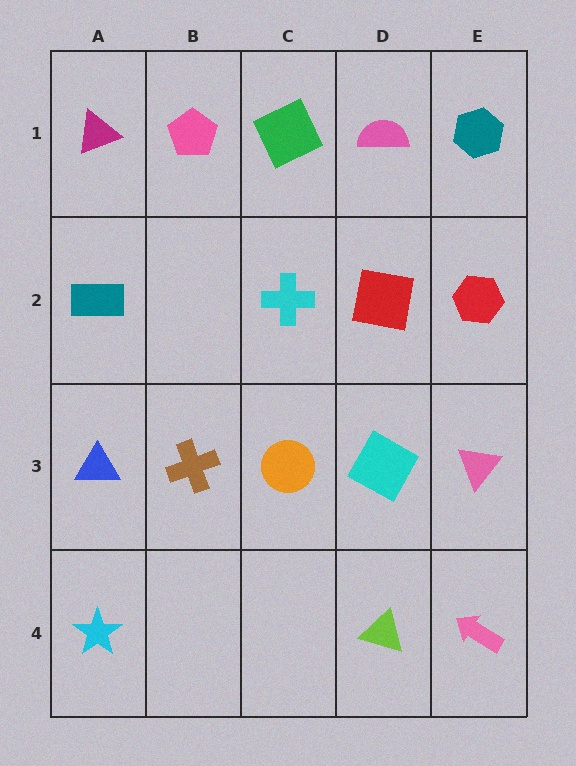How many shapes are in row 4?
3 shapes.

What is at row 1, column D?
A pink semicircle.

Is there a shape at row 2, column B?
No, that cell is empty.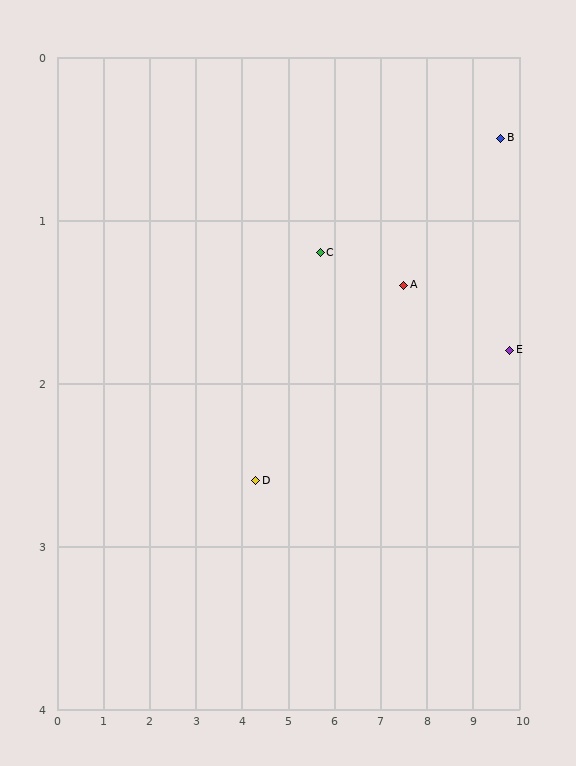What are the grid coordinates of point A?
Point A is at approximately (7.5, 1.4).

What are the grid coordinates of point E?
Point E is at approximately (9.8, 1.8).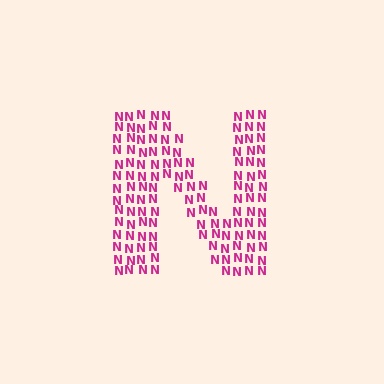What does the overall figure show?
The overall figure shows the letter N.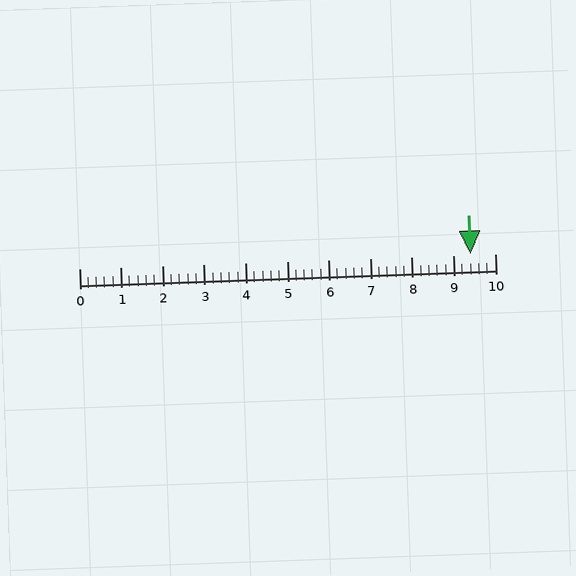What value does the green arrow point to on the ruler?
The green arrow points to approximately 9.4.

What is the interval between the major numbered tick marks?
The major tick marks are spaced 1 units apart.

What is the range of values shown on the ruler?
The ruler shows values from 0 to 10.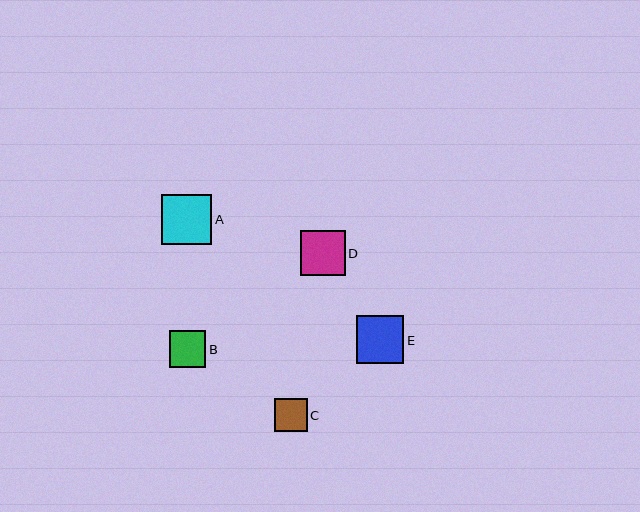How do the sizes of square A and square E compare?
Square A and square E are approximately the same size.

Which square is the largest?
Square A is the largest with a size of approximately 50 pixels.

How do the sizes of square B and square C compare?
Square B and square C are approximately the same size.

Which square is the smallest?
Square C is the smallest with a size of approximately 33 pixels.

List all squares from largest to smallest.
From largest to smallest: A, E, D, B, C.